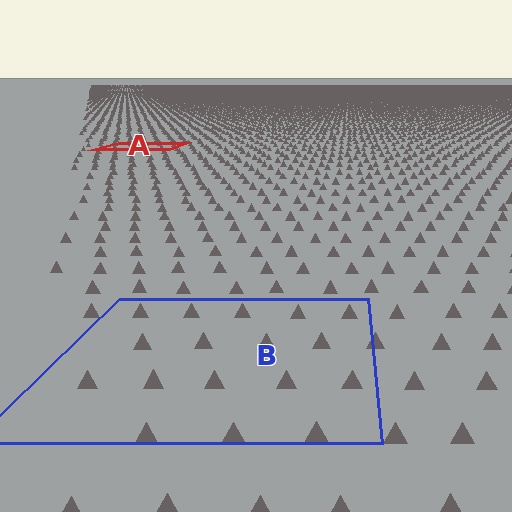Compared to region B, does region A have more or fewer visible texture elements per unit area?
Region A has more texture elements per unit area — they are packed more densely because it is farther away.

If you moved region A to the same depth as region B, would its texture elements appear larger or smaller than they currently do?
They would appear larger. At a closer depth, the same texture elements are projected at a bigger on-screen size.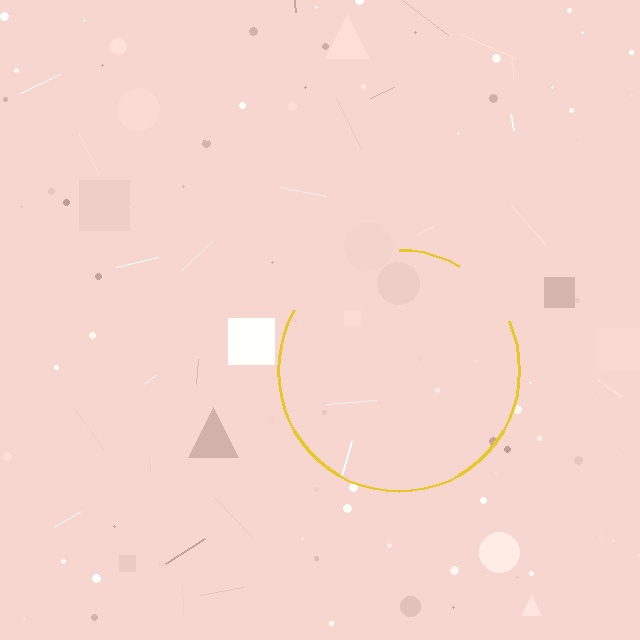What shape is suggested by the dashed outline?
The dashed outline suggests a circle.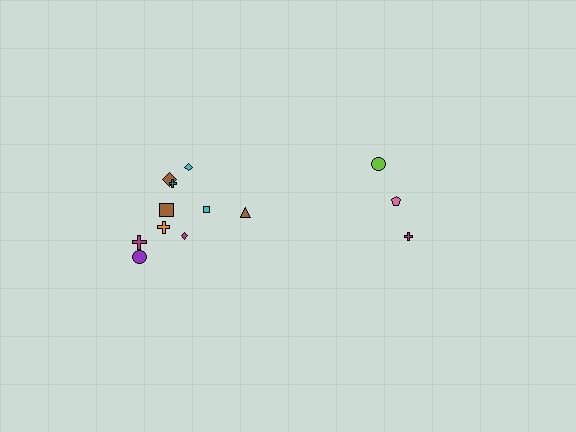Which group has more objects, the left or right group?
The left group.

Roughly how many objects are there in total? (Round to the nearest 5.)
Roughly 15 objects in total.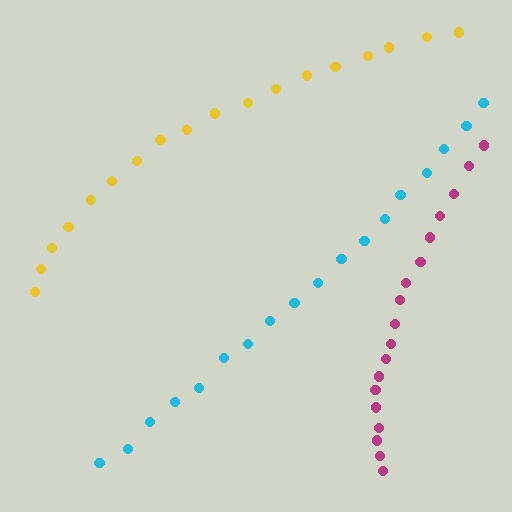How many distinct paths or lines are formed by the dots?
There are 3 distinct paths.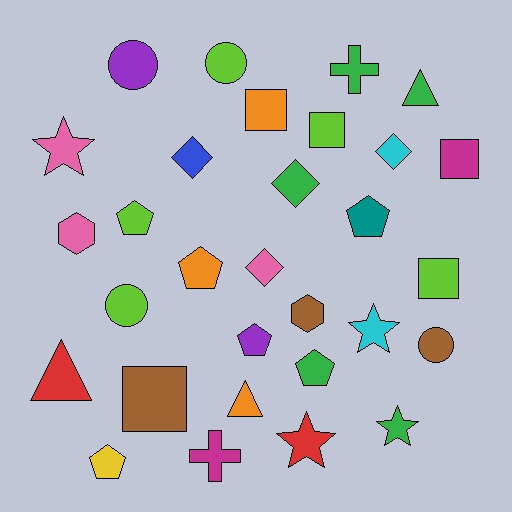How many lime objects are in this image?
There are 5 lime objects.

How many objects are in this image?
There are 30 objects.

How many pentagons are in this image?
There are 6 pentagons.